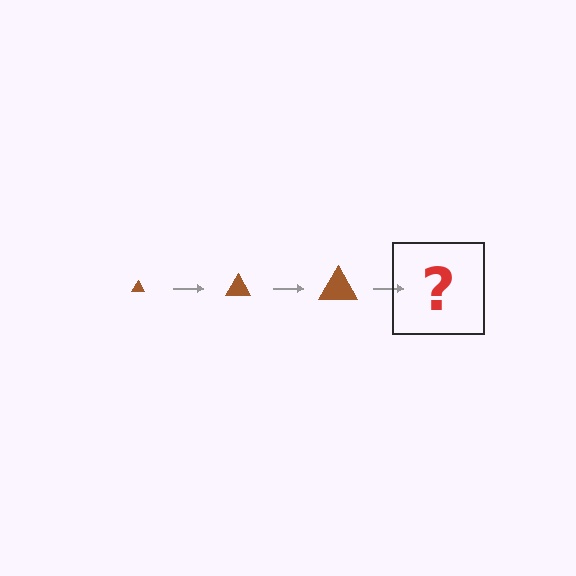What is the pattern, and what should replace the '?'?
The pattern is that the triangle gets progressively larger each step. The '?' should be a brown triangle, larger than the previous one.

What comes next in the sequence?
The next element should be a brown triangle, larger than the previous one.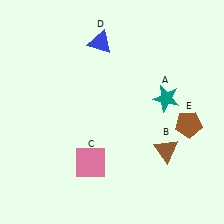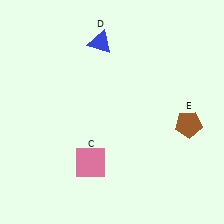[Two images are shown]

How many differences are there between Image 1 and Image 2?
There are 2 differences between the two images.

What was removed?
The brown triangle (B), the teal star (A) were removed in Image 2.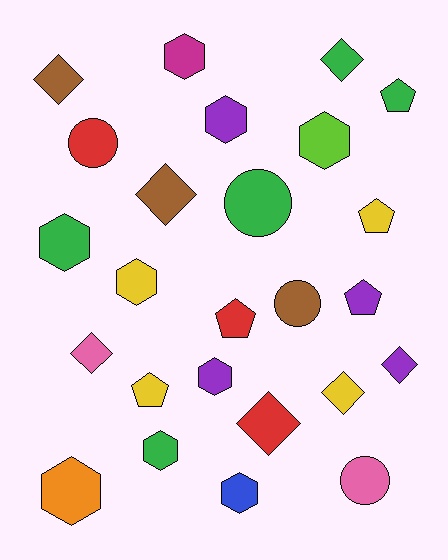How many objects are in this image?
There are 25 objects.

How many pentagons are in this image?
There are 5 pentagons.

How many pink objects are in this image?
There are 2 pink objects.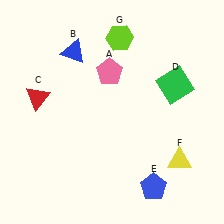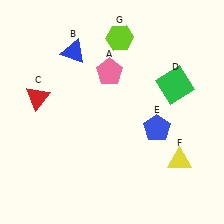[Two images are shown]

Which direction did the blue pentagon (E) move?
The blue pentagon (E) moved up.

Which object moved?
The blue pentagon (E) moved up.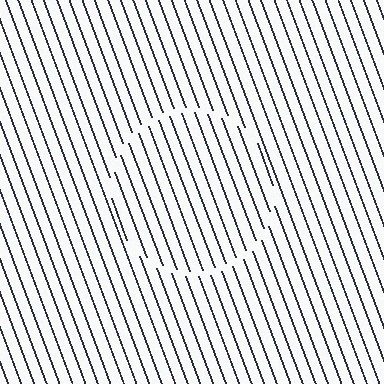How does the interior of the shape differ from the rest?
The interior of the shape contains the same grating, shifted by half a period — the contour is defined by the phase discontinuity where line-ends from the inner and outer gratings abut.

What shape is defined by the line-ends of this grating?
An illusory circle. The interior of the shape contains the same grating, shifted by half a period — the contour is defined by the phase discontinuity where line-ends from the inner and outer gratings abut.